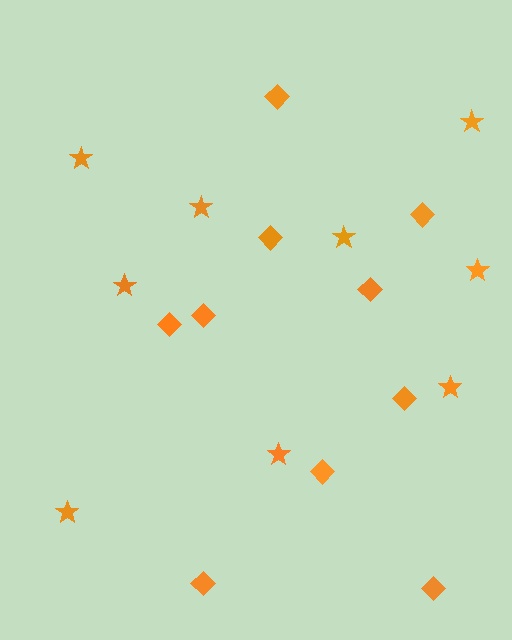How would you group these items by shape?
There are 2 groups: one group of stars (9) and one group of diamonds (10).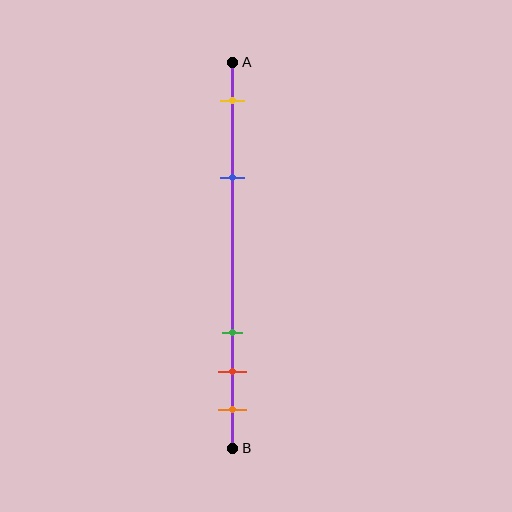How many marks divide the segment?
There are 5 marks dividing the segment.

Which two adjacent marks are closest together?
The red and orange marks are the closest adjacent pair.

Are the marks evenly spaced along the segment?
No, the marks are not evenly spaced.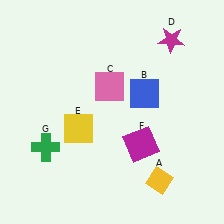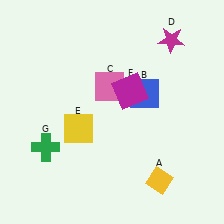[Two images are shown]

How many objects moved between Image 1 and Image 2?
1 object moved between the two images.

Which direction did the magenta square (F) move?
The magenta square (F) moved up.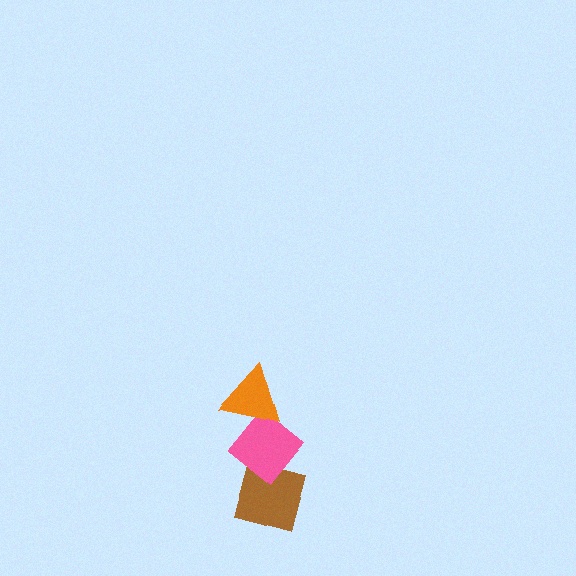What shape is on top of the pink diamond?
The orange triangle is on top of the pink diamond.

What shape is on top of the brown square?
The pink diamond is on top of the brown square.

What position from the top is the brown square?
The brown square is 3rd from the top.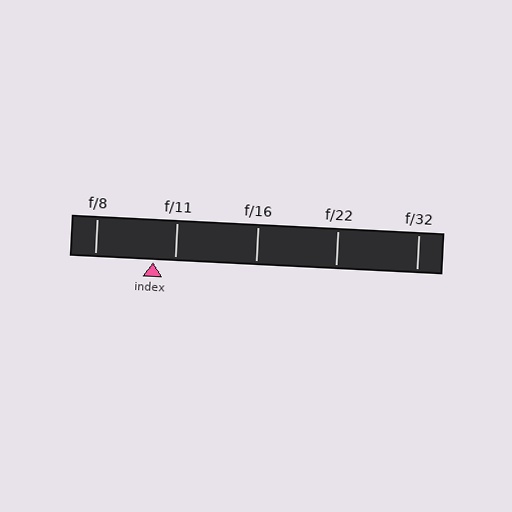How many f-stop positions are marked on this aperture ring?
There are 5 f-stop positions marked.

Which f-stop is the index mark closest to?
The index mark is closest to f/11.